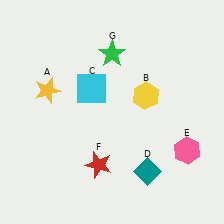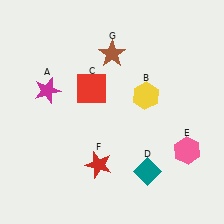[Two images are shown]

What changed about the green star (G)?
In Image 1, G is green. In Image 2, it changed to brown.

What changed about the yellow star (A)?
In Image 1, A is yellow. In Image 2, it changed to magenta.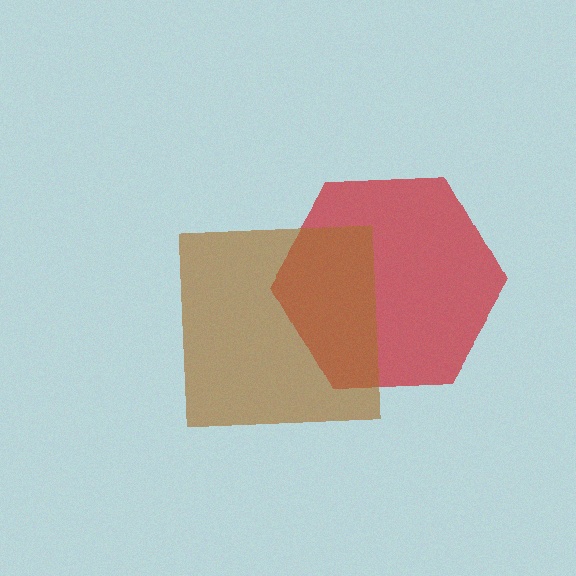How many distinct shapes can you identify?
There are 2 distinct shapes: a red hexagon, a brown square.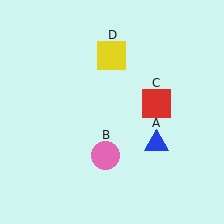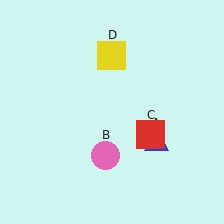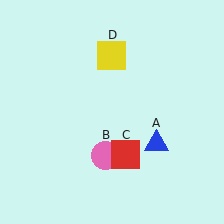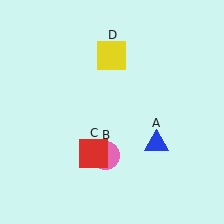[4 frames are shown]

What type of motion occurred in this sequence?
The red square (object C) rotated clockwise around the center of the scene.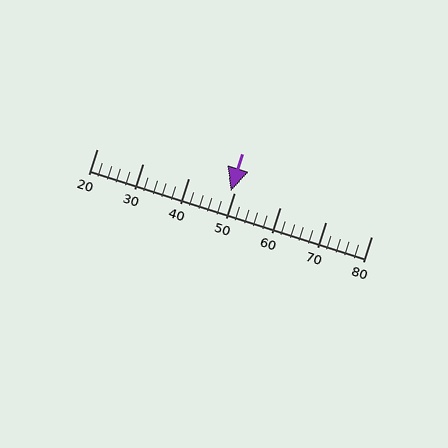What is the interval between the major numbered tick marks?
The major tick marks are spaced 10 units apart.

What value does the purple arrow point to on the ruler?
The purple arrow points to approximately 49.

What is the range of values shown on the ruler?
The ruler shows values from 20 to 80.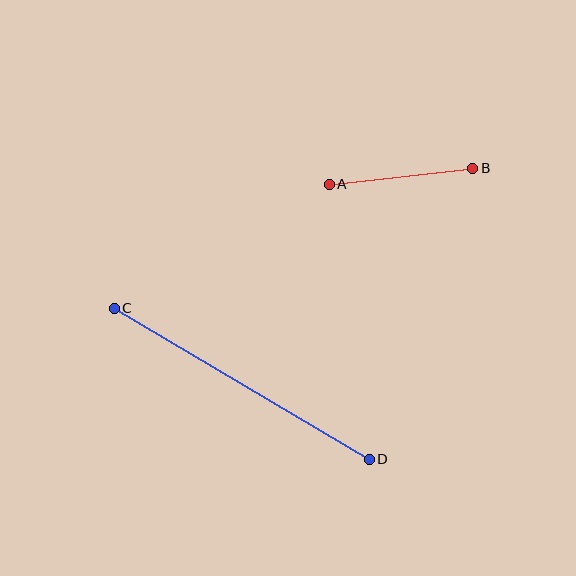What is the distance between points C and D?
The distance is approximately 296 pixels.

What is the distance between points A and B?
The distance is approximately 144 pixels.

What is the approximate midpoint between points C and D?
The midpoint is at approximately (242, 384) pixels.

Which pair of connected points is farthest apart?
Points C and D are farthest apart.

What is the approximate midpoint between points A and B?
The midpoint is at approximately (401, 176) pixels.